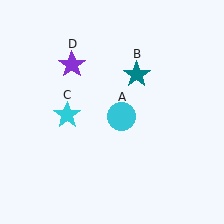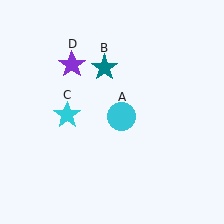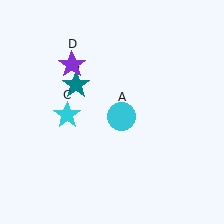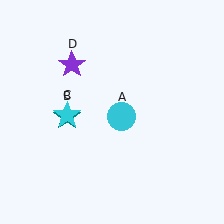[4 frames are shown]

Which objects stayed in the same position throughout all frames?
Cyan circle (object A) and cyan star (object C) and purple star (object D) remained stationary.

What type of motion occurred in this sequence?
The teal star (object B) rotated counterclockwise around the center of the scene.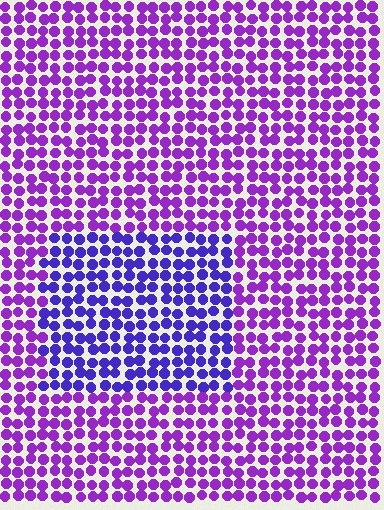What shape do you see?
I see a rectangle.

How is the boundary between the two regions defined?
The boundary is defined purely by a slight shift in hue (about 32 degrees). Spacing, size, and orientation are identical on both sides.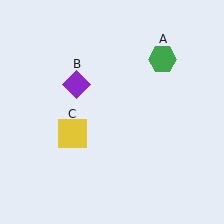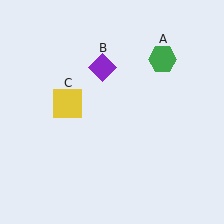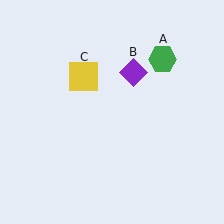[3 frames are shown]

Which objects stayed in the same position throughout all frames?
Green hexagon (object A) remained stationary.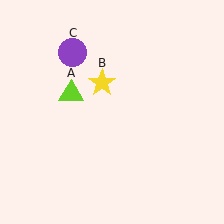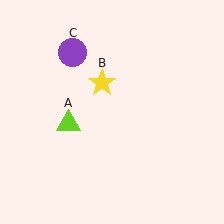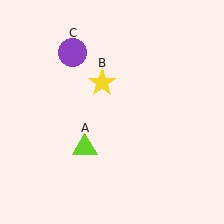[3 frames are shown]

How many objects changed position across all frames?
1 object changed position: lime triangle (object A).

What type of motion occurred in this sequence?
The lime triangle (object A) rotated counterclockwise around the center of the scene.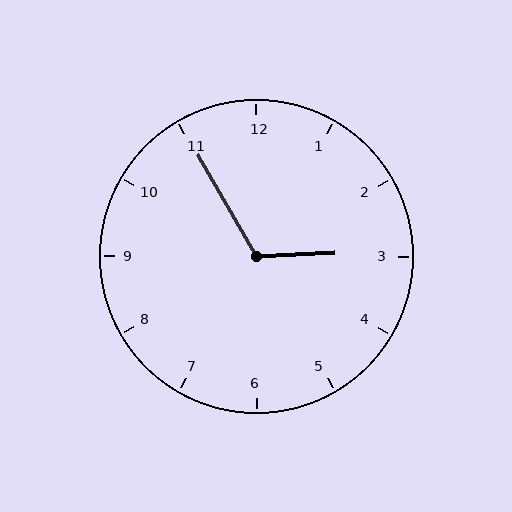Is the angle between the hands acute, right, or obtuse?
It is obtuse.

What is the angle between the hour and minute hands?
Approximately 118 degrees.